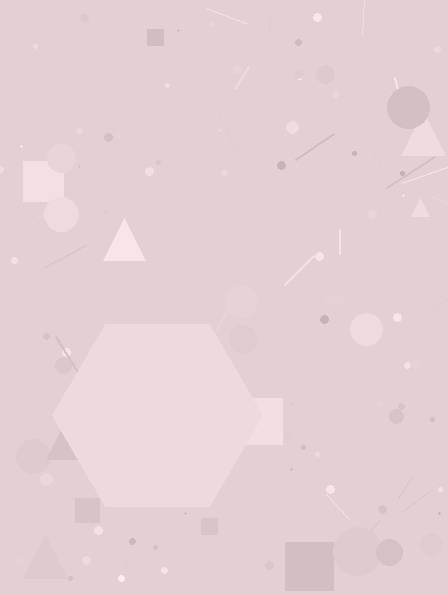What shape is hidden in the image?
A hexagon is hidden in the image.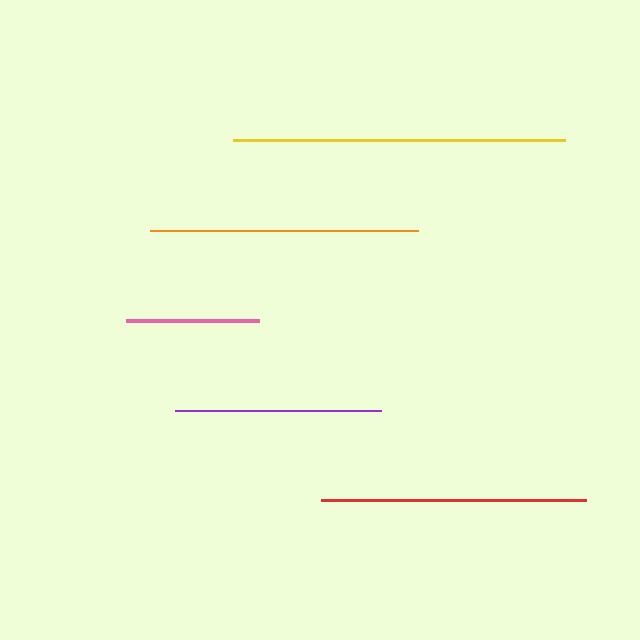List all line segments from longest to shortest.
From longest to shortest: yellow, orange, red, purple, pink.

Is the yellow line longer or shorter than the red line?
The yellow line is longer than the red line.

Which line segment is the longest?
The yellow line is the longest at approximately 332 pixels.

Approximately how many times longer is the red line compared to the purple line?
The red line is approximately 1.3 times the length of the purple line.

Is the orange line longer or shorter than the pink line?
The orange line is longer than the pink line.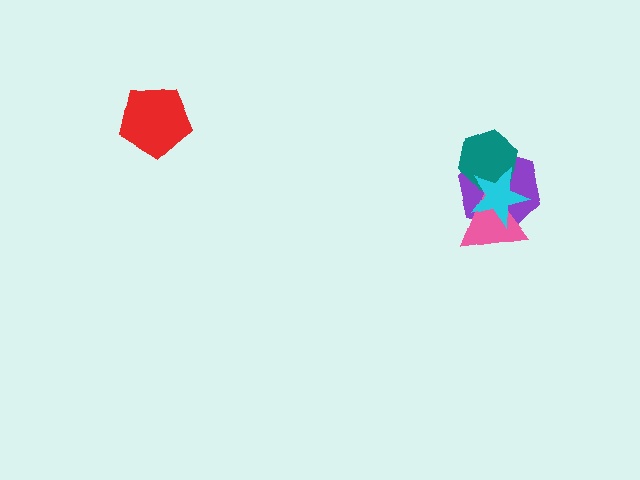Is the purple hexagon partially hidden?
Yes, it is partially covered by another shape.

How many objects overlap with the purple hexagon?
3 objects overlap with the purple hexagon.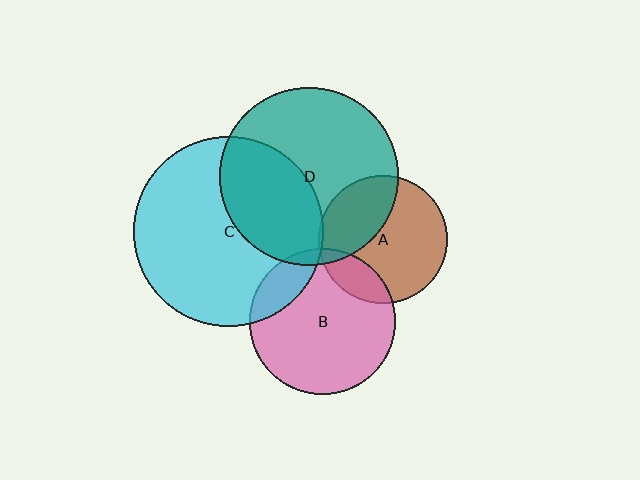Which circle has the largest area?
Circle C (cyan).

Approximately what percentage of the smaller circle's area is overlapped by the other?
Approximately 35%.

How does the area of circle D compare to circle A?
Approximately 1.9 times.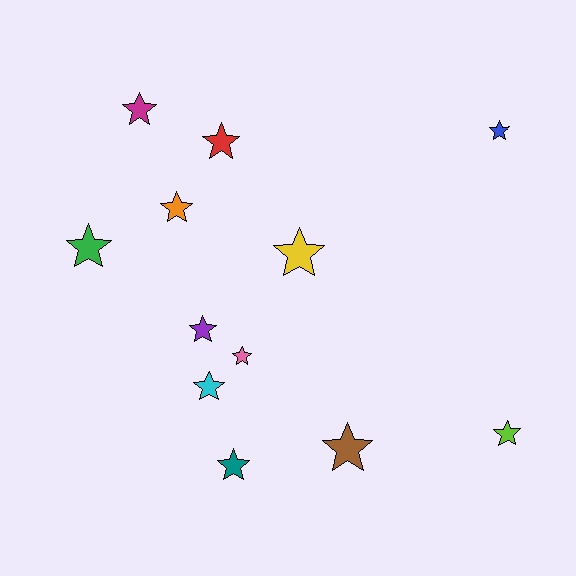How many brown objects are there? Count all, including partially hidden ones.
There is 1 brown object.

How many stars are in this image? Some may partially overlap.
There are 12 stars.